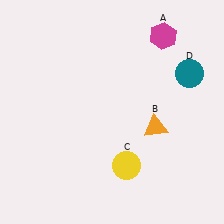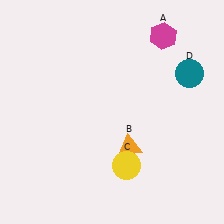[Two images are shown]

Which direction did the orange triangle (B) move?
The orange triangle (B) moved left.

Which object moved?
The orange triangle (B) moved left.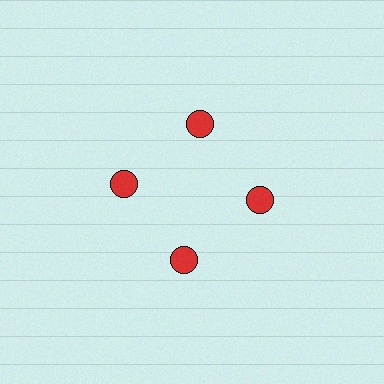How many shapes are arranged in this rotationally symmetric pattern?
There are 4 shapes, arranged in 4 groups of 1.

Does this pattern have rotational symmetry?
Yes, this pattern has 4-fold rotational symmetry. It looks the same after rotating 90 degrees around the center.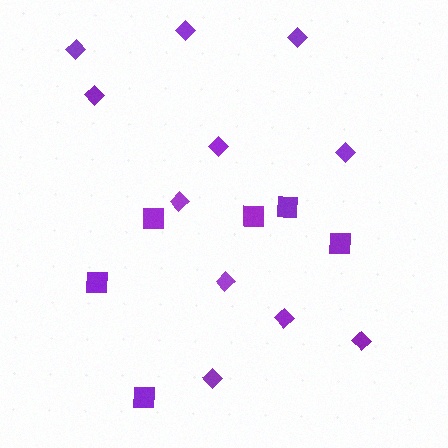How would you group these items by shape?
There are 2 groups: one group of diamonds (11) and one group of squares (6).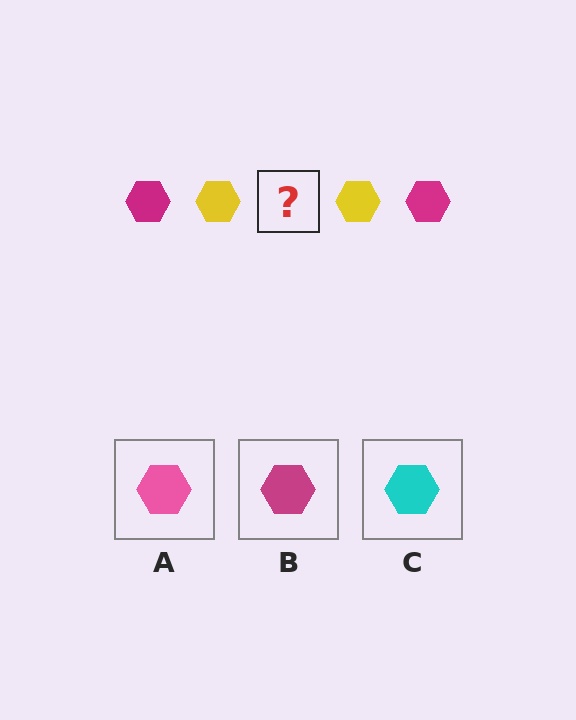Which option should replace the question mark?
Option B.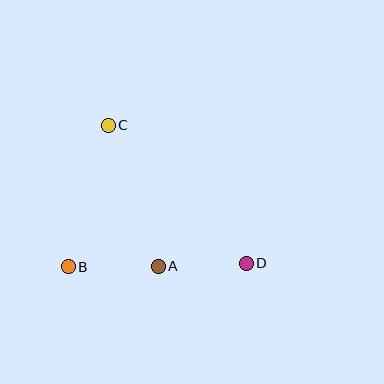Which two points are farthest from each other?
Points C and D are farthest from each other.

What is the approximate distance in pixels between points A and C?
The distance between A and C is approximately 150 pixels.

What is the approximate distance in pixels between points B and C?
The distance between B and C is approximately 147 pixels.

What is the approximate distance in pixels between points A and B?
The distance between A and B is approximately 90 pixels.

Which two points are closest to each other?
Points A and D are closest to each other.